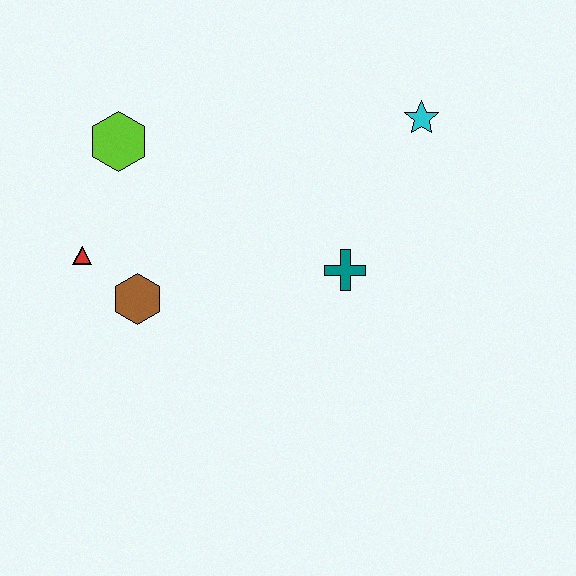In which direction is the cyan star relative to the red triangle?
The cyan star is to the right of the red triangle.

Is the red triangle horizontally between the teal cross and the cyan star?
No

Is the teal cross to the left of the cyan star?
Yes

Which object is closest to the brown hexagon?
The red triangle is closest to the brown hexagon.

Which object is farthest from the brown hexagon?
The cyan star is farthest from the brown hexagon.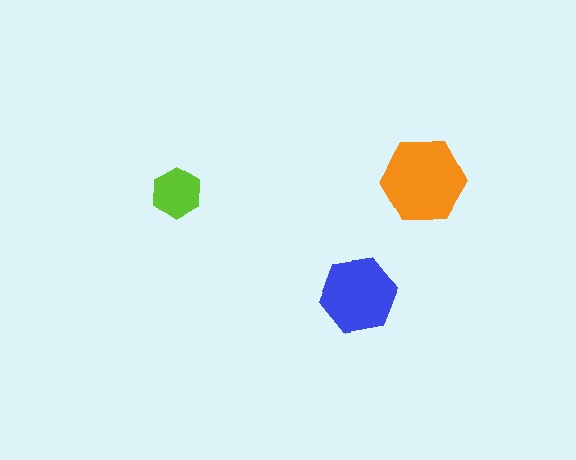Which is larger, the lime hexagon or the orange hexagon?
The orange one.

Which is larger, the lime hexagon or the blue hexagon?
The blue one.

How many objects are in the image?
There are 3 objects in the image.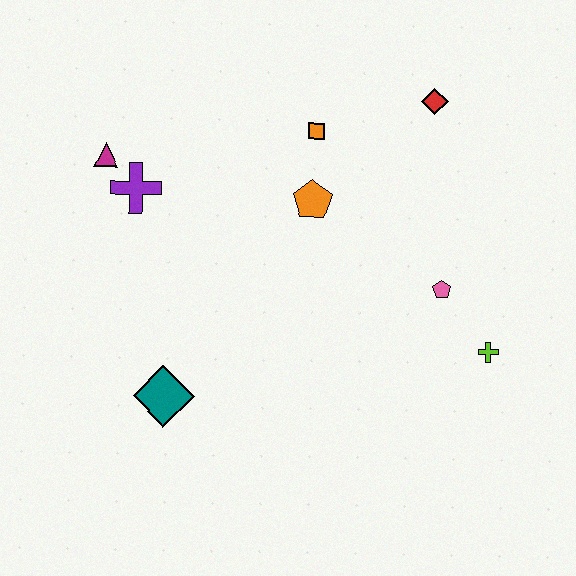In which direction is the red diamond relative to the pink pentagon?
The red diamond is above the pink pentagon.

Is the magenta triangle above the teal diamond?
Yes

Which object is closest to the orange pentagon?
The orange square is closest to the orange pentagon.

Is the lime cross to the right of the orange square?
Yes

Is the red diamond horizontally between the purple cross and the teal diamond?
No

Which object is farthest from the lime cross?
The magenta triangle is farthest from the lime cross.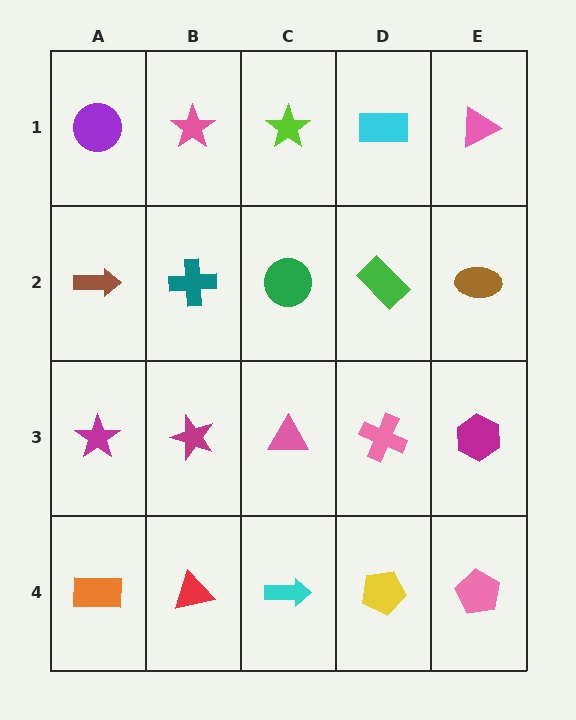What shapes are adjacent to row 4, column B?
A magenta star (row 3, column B), an orange rectangle (row 4, column A), a cyan arrow (row 4, column C).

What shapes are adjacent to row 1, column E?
A brown ellipse (row 2, column E), a cyan rectangle (row 1, column D).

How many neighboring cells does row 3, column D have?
4.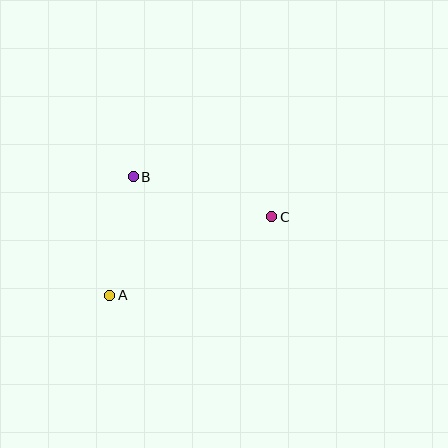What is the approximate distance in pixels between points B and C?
The distance between B and C is approximately 144 pixels.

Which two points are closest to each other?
Points A and B are closest to each other.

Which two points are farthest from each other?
Points A and C are farthest from each other.